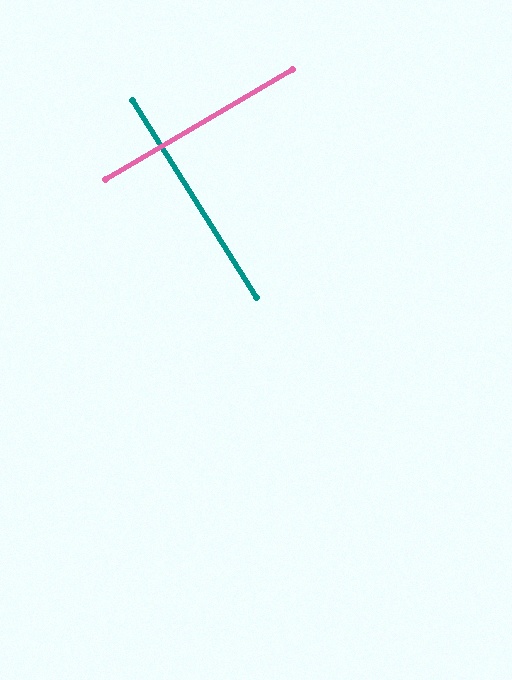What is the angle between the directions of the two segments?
Approximately 88 degrees.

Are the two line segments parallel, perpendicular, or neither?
Perpendicular — they meet at approximately 88°.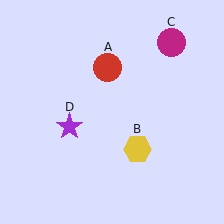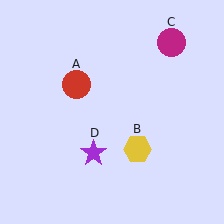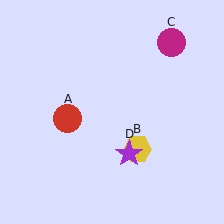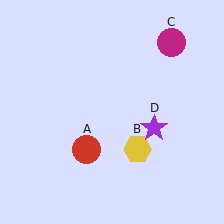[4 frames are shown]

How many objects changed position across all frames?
2 objects changed position: red circle (object A), purple star (object D).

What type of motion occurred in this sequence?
The red circle (object A), purple star (object D) rotated counterclockwise around the center of the scene.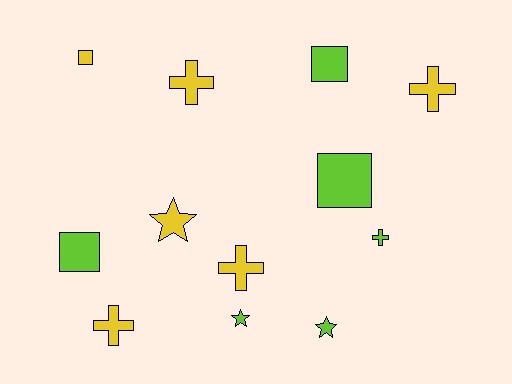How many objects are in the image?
There are 12 objects.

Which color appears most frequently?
Lime, with 6 objects.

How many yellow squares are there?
There is 1 yellow square.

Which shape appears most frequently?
Cross, with 5 objects.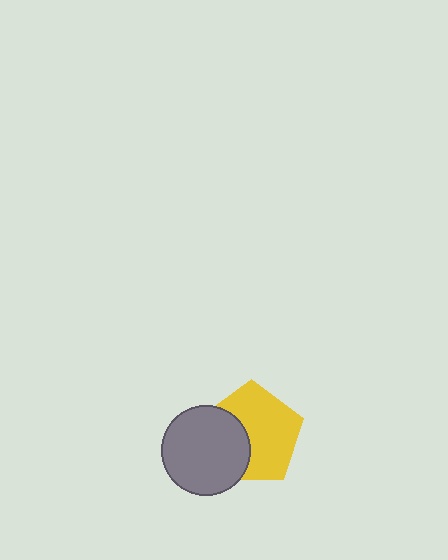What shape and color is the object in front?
The object in front is a gray circle.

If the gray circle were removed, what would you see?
You would see the complete yellow pentagon.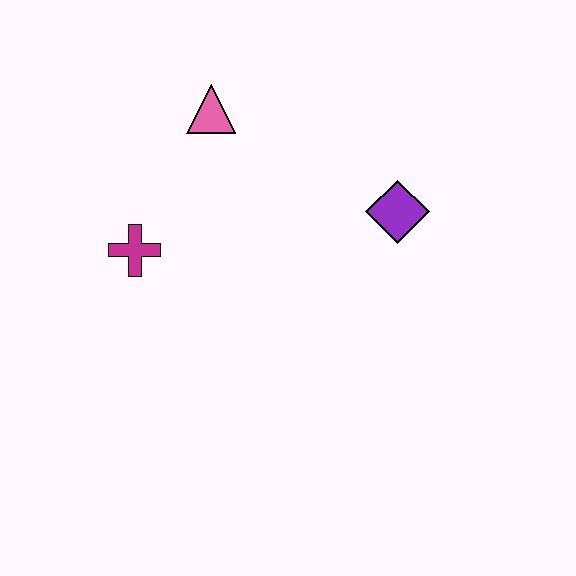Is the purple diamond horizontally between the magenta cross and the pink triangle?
No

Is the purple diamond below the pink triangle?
Yes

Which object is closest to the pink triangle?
The magenta cross is closest to the pink triangle.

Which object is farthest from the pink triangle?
The purple diamond is farthest from the pink triangle.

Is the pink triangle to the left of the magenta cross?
No